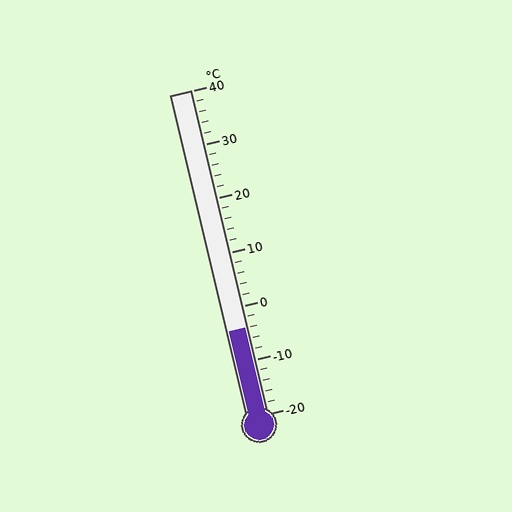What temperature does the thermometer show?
The thermometer shows approximately -4°C.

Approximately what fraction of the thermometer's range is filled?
The thermometer is filled to approximately 25% of its range.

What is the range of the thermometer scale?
The thermometer scale ranges from -20°C to 40°C.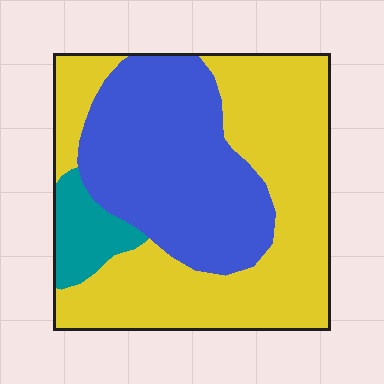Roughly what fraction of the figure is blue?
Blue covers about 40% of the figure.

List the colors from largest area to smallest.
From largest to smallest: yellow, blue, teal.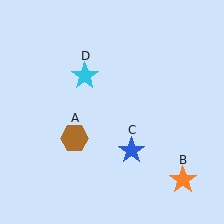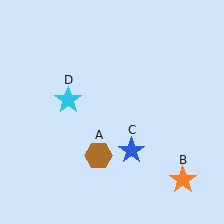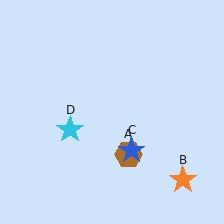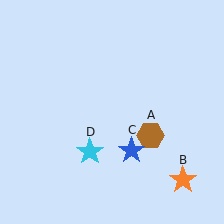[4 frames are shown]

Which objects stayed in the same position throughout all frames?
Orange star (object B) and blue star (object C) remained stationary.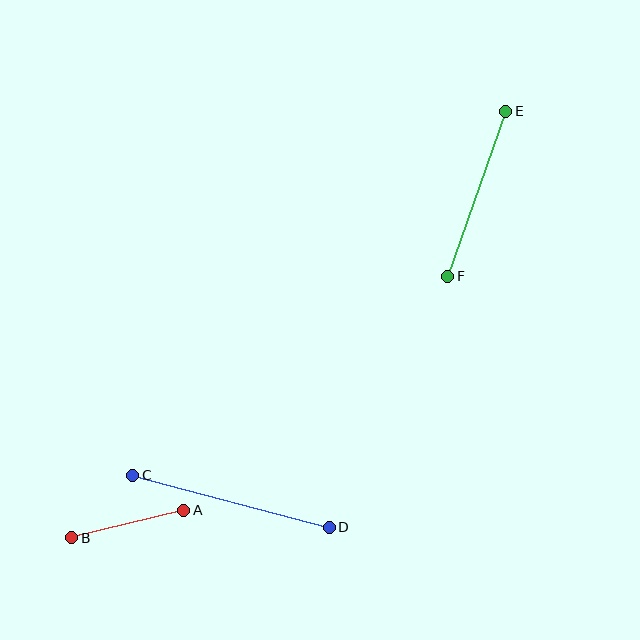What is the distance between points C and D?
The distance is approximately 203 pixels.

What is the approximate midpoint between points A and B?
The midpoint is at approximately (128, 524) pixels.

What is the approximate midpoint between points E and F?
The midpoint is at approximately (477, 194) pixels.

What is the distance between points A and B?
The distance is approximately 115 pixels.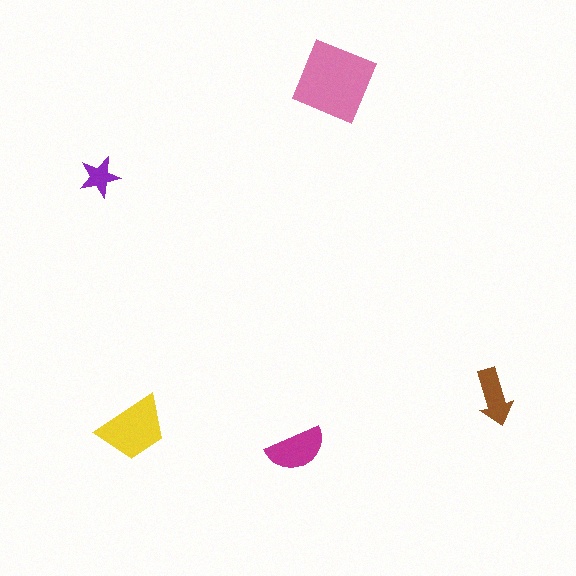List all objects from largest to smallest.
The pink square, the yellow trapezoid, the magenta semicircle, the brown arrow, the purple star.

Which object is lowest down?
The magenta semicircle is bottommost.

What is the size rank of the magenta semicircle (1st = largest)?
3rd.